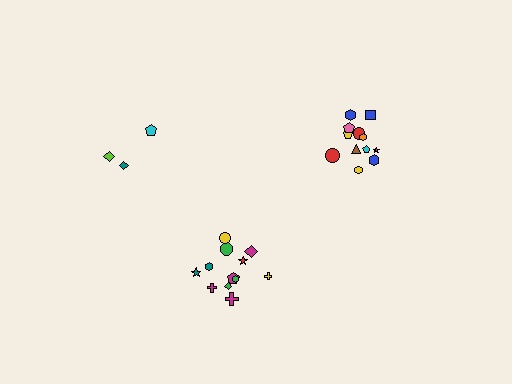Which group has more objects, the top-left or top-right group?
The top-right group.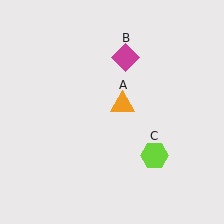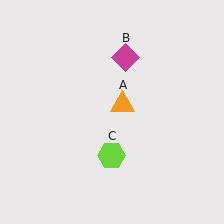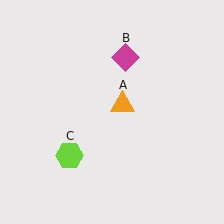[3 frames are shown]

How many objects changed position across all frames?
1 object changed position: lime hexagon (object C).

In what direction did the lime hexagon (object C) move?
The lime hexagon (object C) moved left.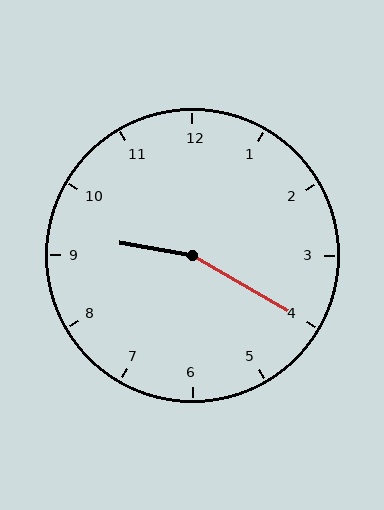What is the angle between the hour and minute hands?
Approximately 160 degrees.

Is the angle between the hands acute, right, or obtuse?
It is obtuse.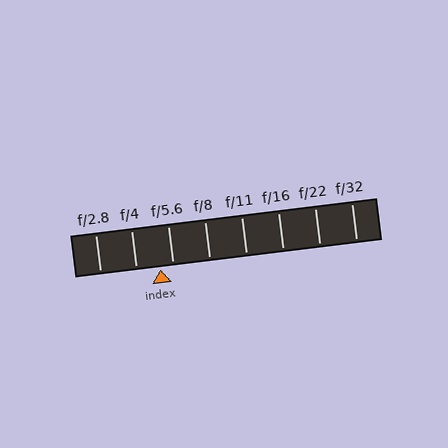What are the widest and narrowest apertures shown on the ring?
The widest aperture shown is f/2.8 and the narrowest is f/32.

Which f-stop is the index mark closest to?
The index mark is closest to f/5.6.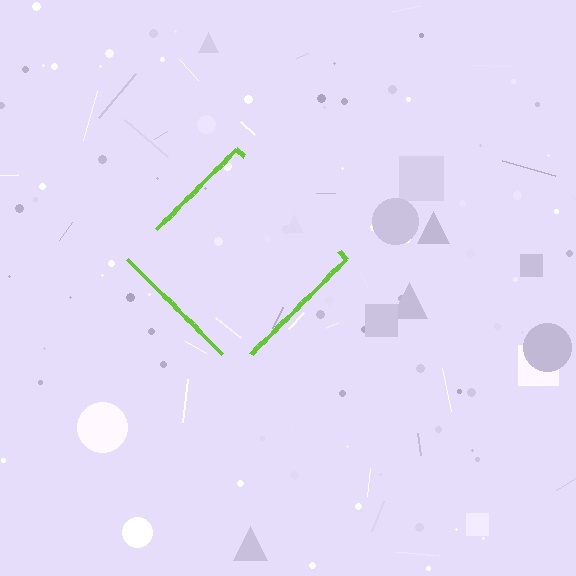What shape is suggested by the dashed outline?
The dashed outline suggests a diamond.